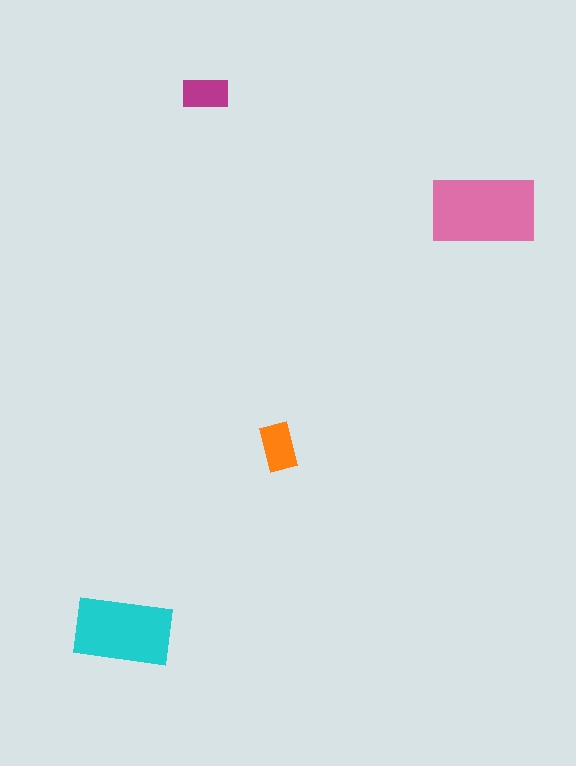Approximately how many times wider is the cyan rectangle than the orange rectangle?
About 2 times wider.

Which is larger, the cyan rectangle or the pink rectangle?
The pink one.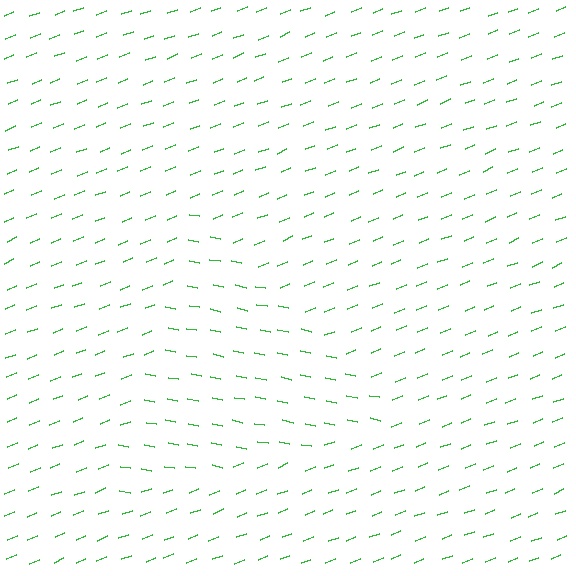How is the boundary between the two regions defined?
The boundary is defined purely by a change in line orientation (approximately 32 degrees difference). All lines are the same color and thickness.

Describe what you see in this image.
The image is filled with small green line segments. A triangle region in the image has lines oriented differently from the surrounding lines, creating a visible texture boundary.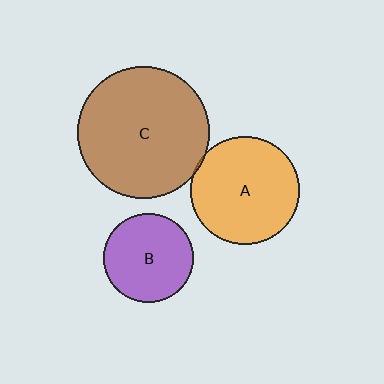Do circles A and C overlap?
Yes.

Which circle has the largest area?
Circle C (brown).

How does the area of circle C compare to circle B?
Approximately 2.2 times.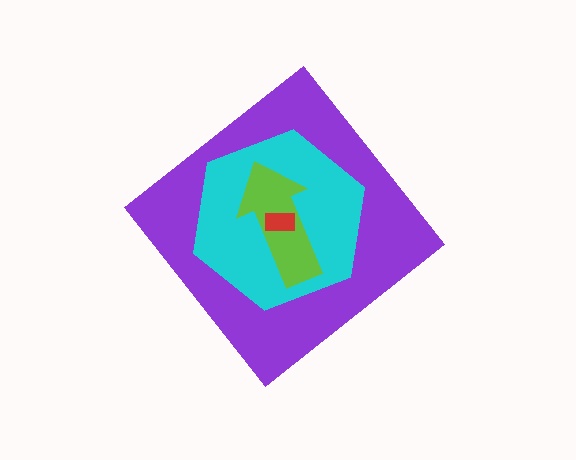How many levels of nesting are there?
4.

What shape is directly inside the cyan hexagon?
The lime arrow.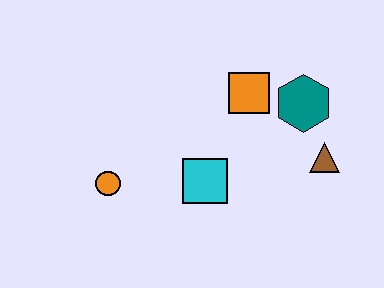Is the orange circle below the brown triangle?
Yes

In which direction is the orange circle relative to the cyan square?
The orange circle is to the left of the cyan square.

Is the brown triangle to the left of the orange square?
No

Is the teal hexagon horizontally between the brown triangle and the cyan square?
Yes